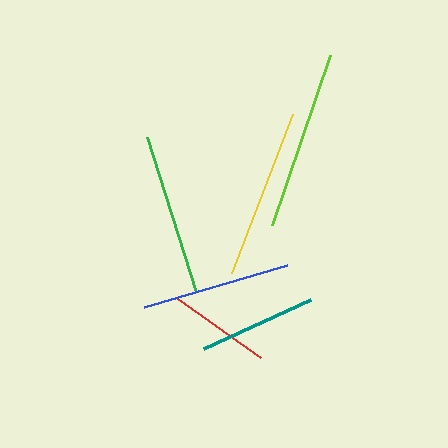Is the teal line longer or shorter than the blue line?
The blue line is longer than the teal line.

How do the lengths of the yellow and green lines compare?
The yellow and green lines are approximately the same length.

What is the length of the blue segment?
The blue segment is approximately 149 pixels long.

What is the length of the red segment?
The red segment is approximately 101 pixels long.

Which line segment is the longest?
The lime line is the longest at approximately 179 pixels.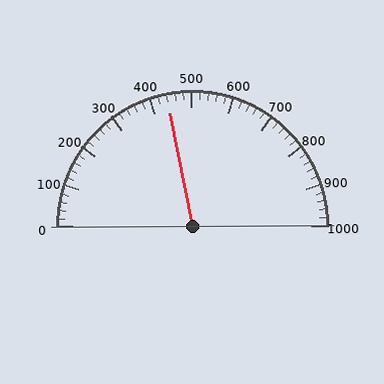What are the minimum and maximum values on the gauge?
The gauge ranges from 0 to 1000.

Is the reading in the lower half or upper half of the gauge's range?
The reading is in the lower half of the range (0 to 1000).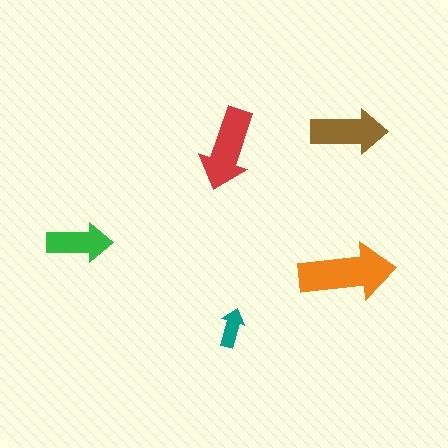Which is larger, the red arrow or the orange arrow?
The orange one.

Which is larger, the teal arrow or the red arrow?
The red one.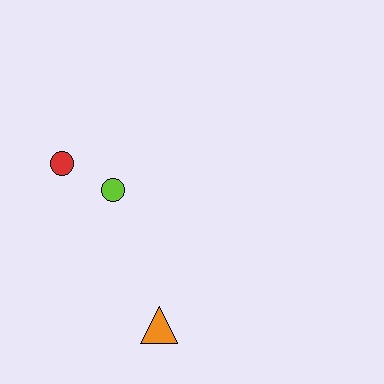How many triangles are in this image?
There is 1 triangle.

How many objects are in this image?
There are 3 objects.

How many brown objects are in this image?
There are no brown objects.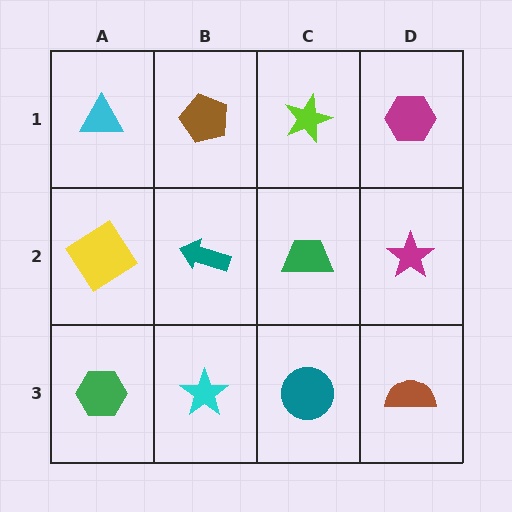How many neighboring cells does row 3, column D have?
2.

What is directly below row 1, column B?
A teal arrow.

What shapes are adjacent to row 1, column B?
A teal arrow (row 2, column B), a cyan triangle (row 1, column A), a lime star (row 1, column C).